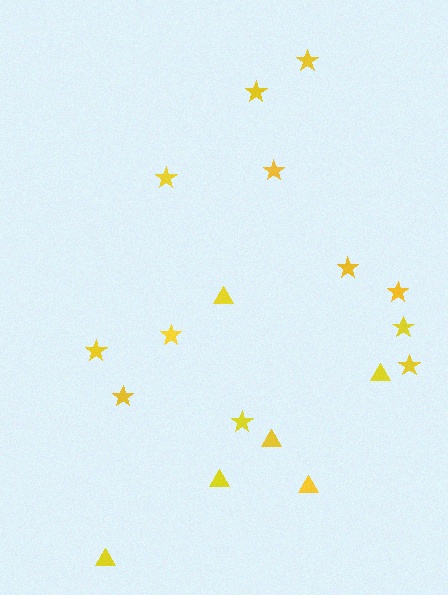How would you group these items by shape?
There are 2 groups: one group of triangles (6) and one group of stars (12).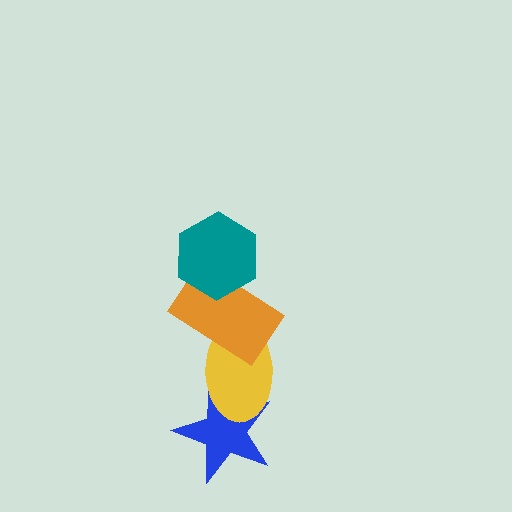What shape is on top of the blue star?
The yellow ellipse is on top of the blue star.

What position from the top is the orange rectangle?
The orange rectangle is 2nd from the top.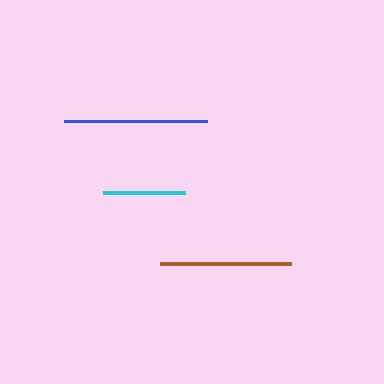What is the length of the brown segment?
The brown segment is approximately 130 pixels long.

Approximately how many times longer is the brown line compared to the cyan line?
The brown line is approximately 1.6 times the length of the cyan line.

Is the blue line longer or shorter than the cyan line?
The blue line is longer than the cyan line.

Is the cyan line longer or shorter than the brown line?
The brown line is longer than the cyan line.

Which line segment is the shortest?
The cyan line is the shortest at approximately 82 pixels.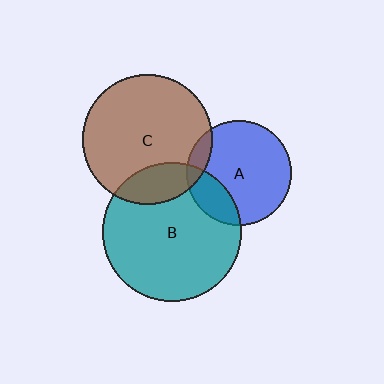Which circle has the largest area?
Circle B (teal).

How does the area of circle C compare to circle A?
Approximately 1.5 times.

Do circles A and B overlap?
Yes.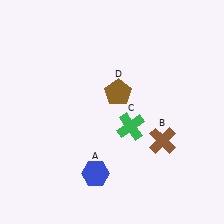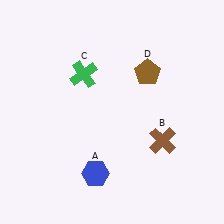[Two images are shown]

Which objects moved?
The objects that moved are: the green cross (C), the brown pentagon (D).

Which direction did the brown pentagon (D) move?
The brown pentagon (D) moved right.